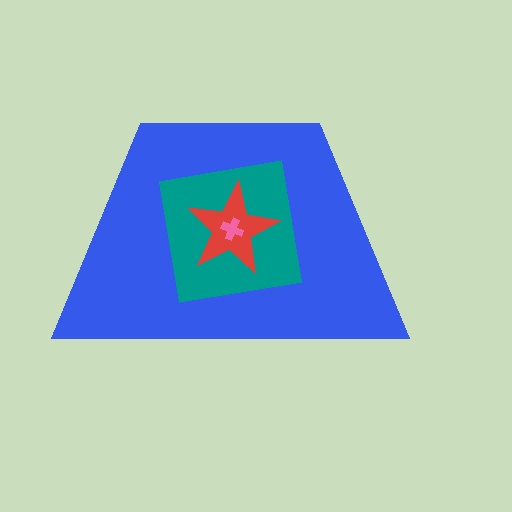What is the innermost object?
The pink cross.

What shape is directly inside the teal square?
The red star.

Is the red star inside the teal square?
Yes.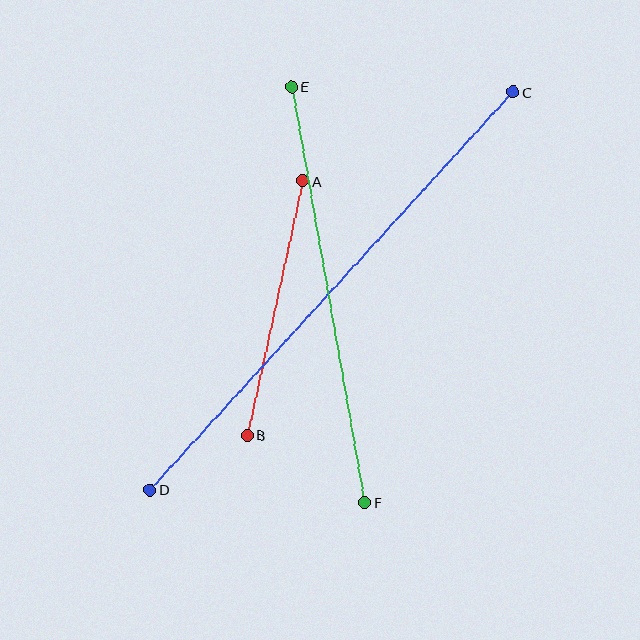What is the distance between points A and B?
The distance is approximately 260 pixels.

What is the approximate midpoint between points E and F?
The midpoint is at approximately (328, 294) pixels.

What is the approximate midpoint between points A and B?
The midpoint is at approximately (275, 308) pixels.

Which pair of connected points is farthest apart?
Points C and D are farthest apart.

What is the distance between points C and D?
The distance is approximately 538 pixels.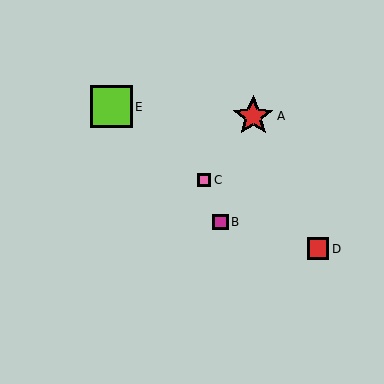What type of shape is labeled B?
Shape B is a magenta square.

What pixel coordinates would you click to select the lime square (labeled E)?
Click at (111, 107) to select the lime square E.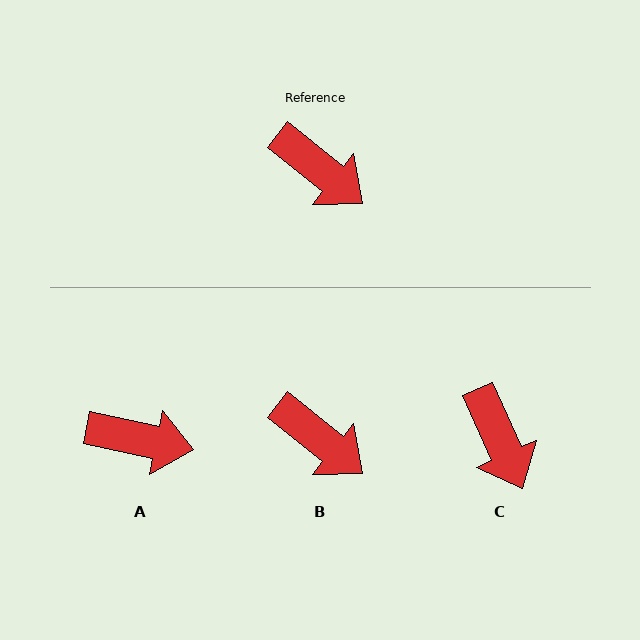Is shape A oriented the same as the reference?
No, it is off by about 27 degrees.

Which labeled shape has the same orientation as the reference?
B.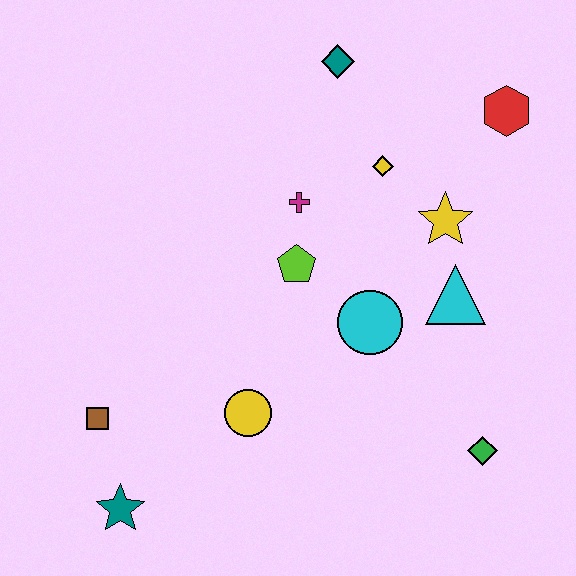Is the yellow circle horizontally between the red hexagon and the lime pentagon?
No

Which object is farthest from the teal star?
The red hexagon is farthest from the teal star.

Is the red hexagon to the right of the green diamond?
Yes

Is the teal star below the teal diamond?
Yes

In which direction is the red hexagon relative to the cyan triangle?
The red hexagon is above the cyan triangle.